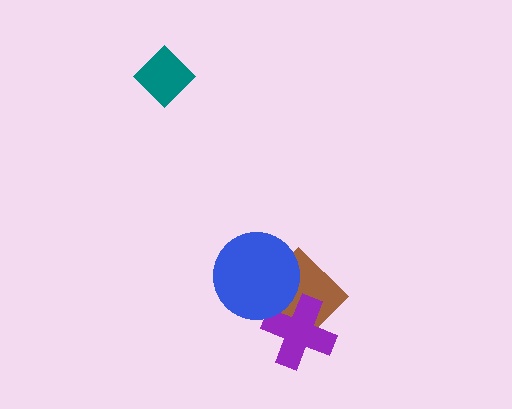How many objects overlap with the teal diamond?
0 objects overlap with the teal diamond.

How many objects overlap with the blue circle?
2 objects overlap with the blue circle.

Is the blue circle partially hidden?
No, no other shape covers it.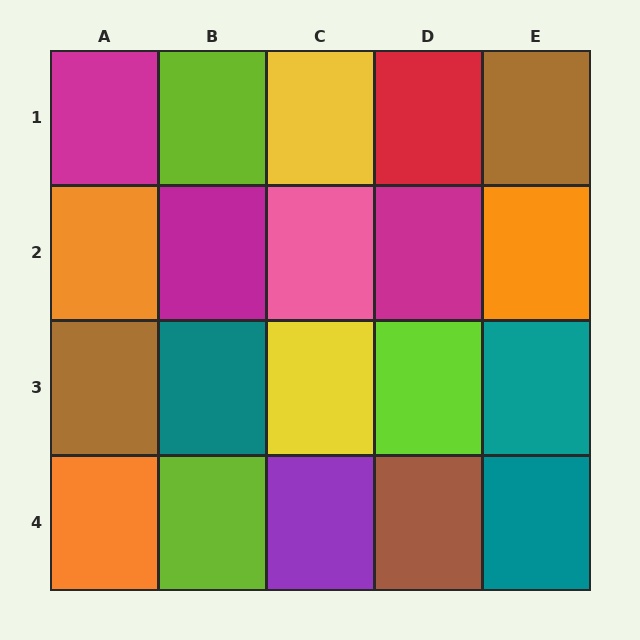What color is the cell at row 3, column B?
Teal.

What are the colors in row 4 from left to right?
Orange, lime, purple, brown, teal.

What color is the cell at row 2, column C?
Pink.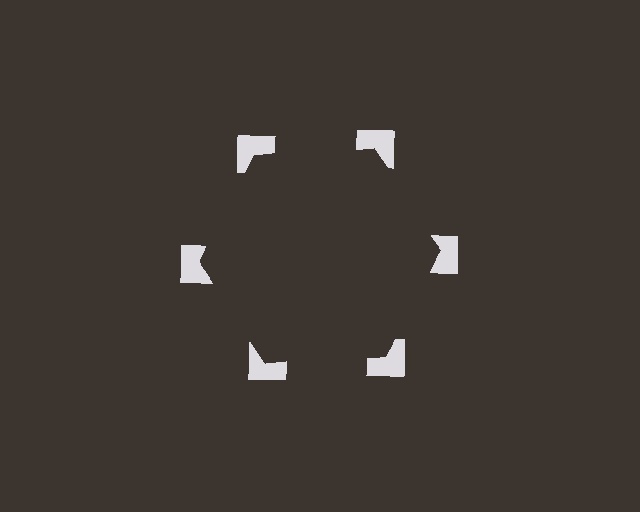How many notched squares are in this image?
There are 6 — one at each vertex of the illusory hexagon.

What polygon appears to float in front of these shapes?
An illusory hexagon — its edges are inferred from the aligned wedge cuts in the notched squares, not physically drawn.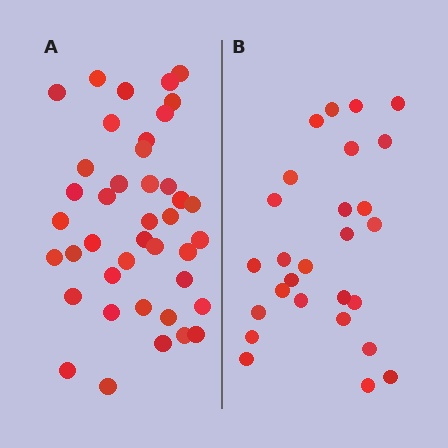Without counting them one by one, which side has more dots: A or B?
Region A (the left region) has more dots.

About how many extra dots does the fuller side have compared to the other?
Region A has approximately 15 more dots than region B.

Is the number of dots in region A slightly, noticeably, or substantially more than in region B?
Region A has substantially more. The ratio is roughly 1.5 to 1.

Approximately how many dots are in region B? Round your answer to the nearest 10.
About 30 dots. (The exact count is 27, which rounds to 30.)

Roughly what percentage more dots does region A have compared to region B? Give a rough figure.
About 50% more.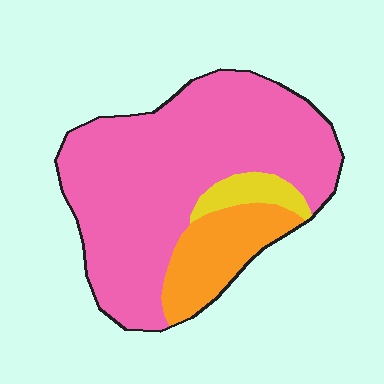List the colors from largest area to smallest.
From largest to smallest: pink, orange, yellow.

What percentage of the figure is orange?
Orange takes up about one sixth (1/6) of the figure.